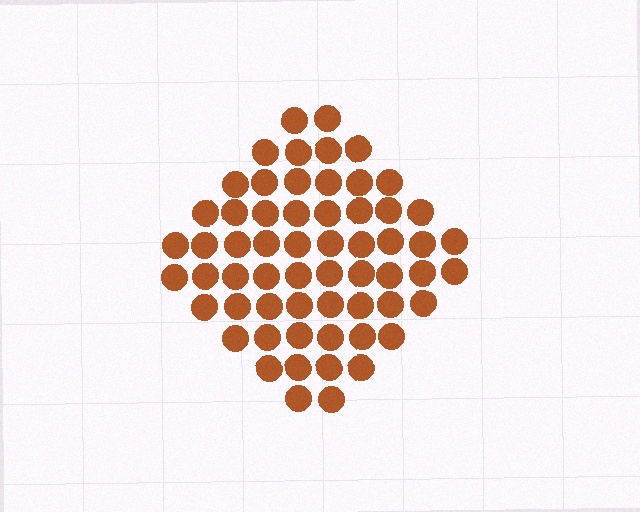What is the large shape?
The large shape is a diamond.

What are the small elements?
The small elements are circles.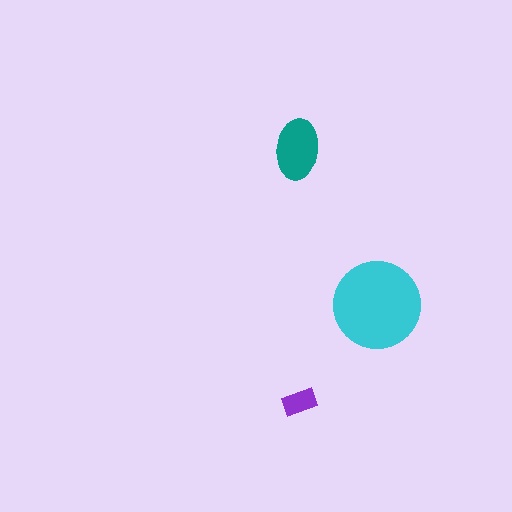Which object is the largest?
The cyan circle.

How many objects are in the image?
There are 3 objects in the image.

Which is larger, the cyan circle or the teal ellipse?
The cyan circle.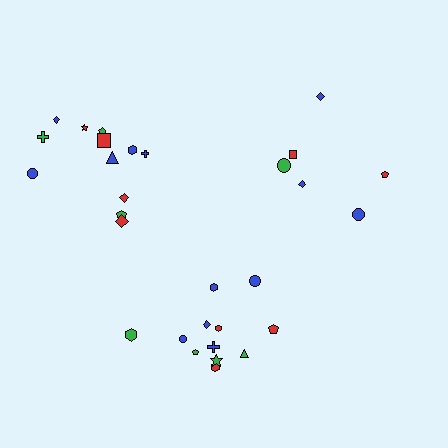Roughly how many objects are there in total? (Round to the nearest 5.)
Roughly 30 objects in total.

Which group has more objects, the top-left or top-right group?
The top-left group.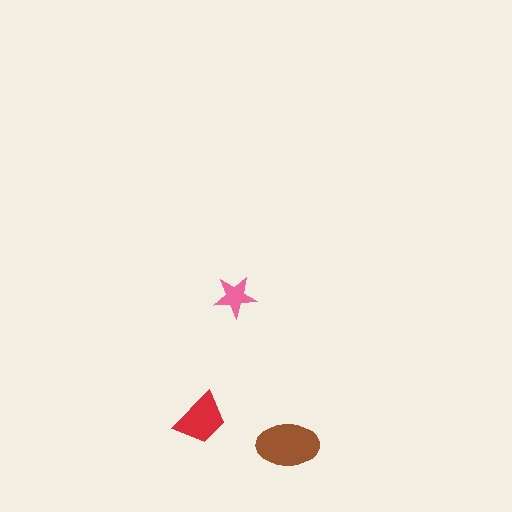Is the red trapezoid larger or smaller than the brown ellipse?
Smaller.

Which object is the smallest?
The pink star.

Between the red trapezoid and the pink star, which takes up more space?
The red trapezoid.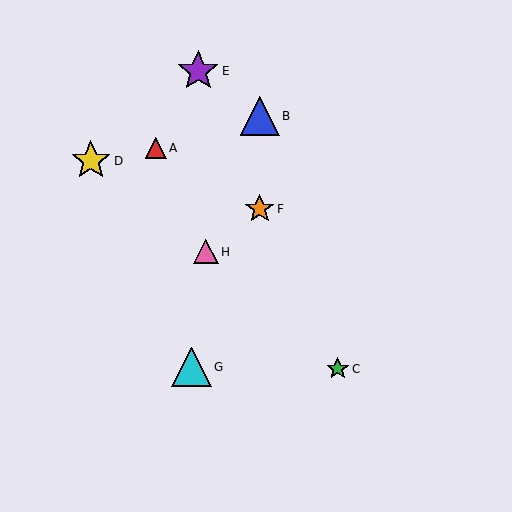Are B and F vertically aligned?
Yes, both are at x≈260.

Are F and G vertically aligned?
No, F is at x≈260 and G is at x≈192.